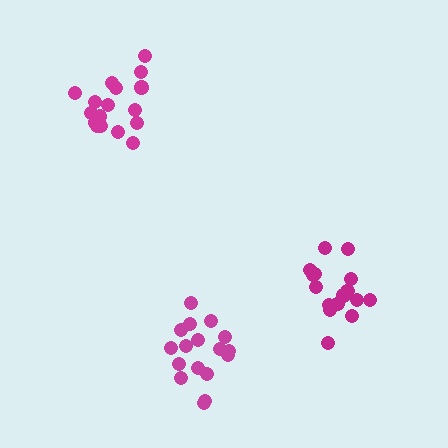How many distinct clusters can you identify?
There are 3 distinct clusters.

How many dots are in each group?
Group 1: 17 dots, Group 2: 17 dots, Group 3: 18 dots (52 total).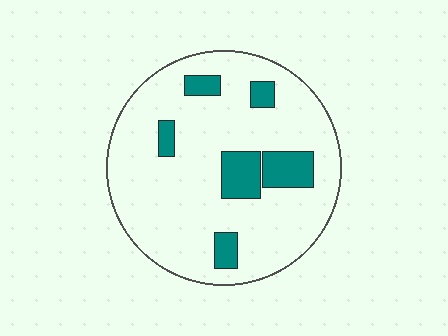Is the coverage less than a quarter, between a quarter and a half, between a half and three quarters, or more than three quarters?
Less than a quarter.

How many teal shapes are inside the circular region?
6.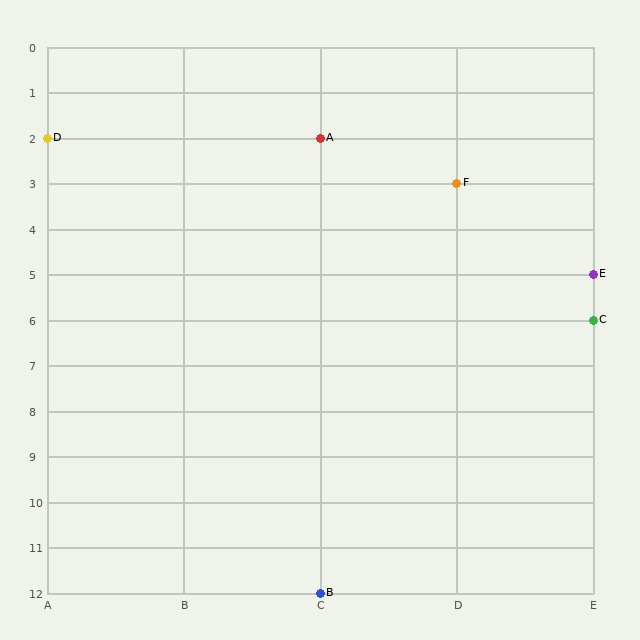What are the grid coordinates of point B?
Point B is at grid coordinates (C, 12).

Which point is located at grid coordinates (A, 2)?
Point D is at (A, 2).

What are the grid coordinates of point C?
Point C is at grid coordinates (E, 6).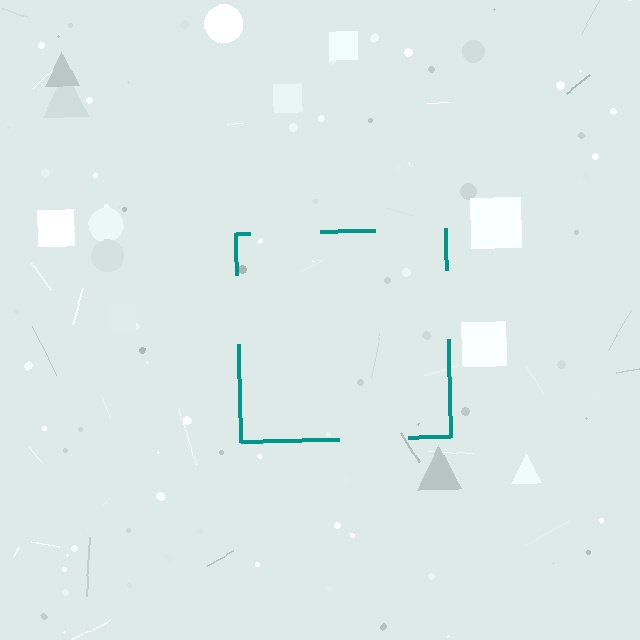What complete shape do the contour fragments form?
The contour fragments form a square.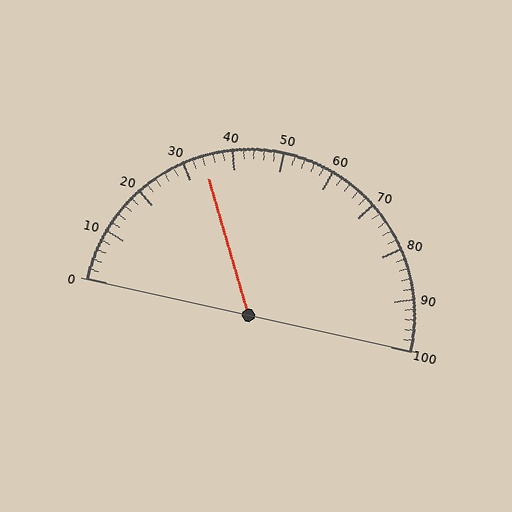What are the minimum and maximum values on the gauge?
The gauge ranges from 0 to 100.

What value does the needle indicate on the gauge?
The needle indicates approximately 34.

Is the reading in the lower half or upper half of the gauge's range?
The reading is in the lower half of the range (0 to 100).